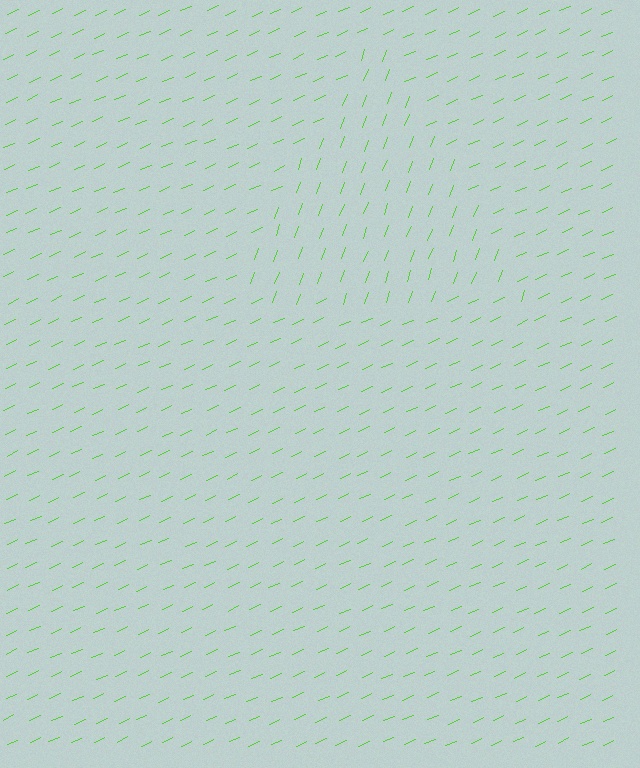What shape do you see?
I see a triangle.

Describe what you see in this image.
The image is filled with small lime line segments. A triangle region in the image has lines oriented differently from the surrounding lines, creating a visible texture boundary.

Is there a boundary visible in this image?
Yes, there is a texture boundary formed by a change in line orientation.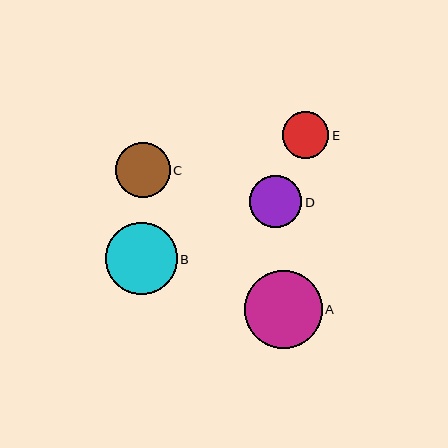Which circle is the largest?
Circle A is the largest with a size of approximately 78 pixels.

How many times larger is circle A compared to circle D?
Circle A is approximately 1.5 times the size of circle D.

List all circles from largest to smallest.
From largest to smallest: A, B, C, D, E.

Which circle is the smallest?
Circle E is the smallest with a size of approximately 47 pixels.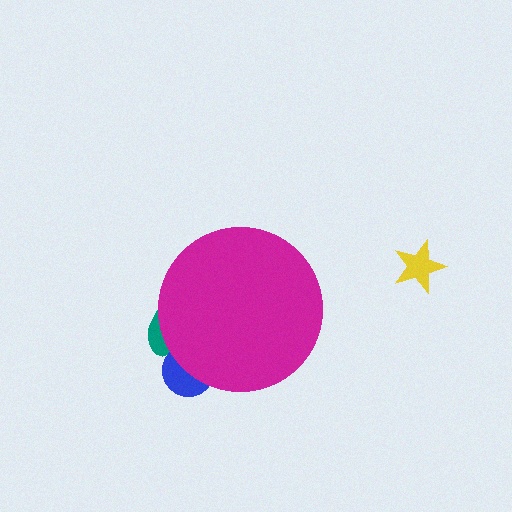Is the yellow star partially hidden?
No, the yellow star is fully visible.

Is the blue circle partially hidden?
Yes, the blue circle is partially hidden behind the magenta circle.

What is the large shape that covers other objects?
A magenta circle.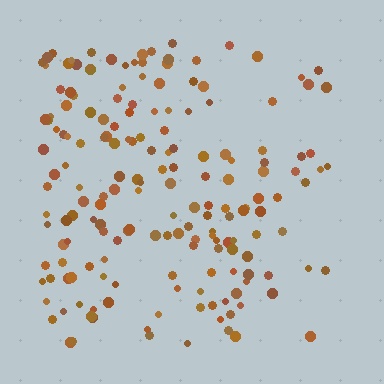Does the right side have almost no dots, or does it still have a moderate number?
Still a moderate number, just noticeably fewer than the left.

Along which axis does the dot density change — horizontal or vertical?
Horizontal.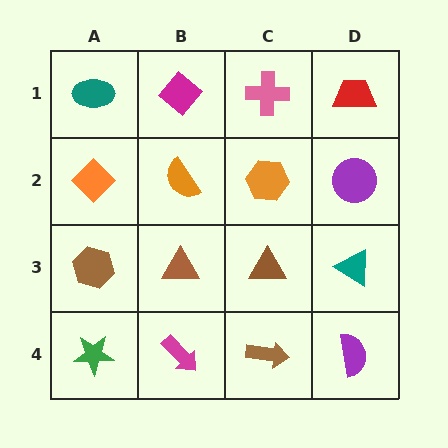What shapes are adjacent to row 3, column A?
An orange diamond (row 2, column A), a green star (row 4, column A), a brown triangle (row 3, column B).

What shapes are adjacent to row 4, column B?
A brown triangle (row 3, column B), a green star (row 4, column A), a brown arrow (row 4, column C).